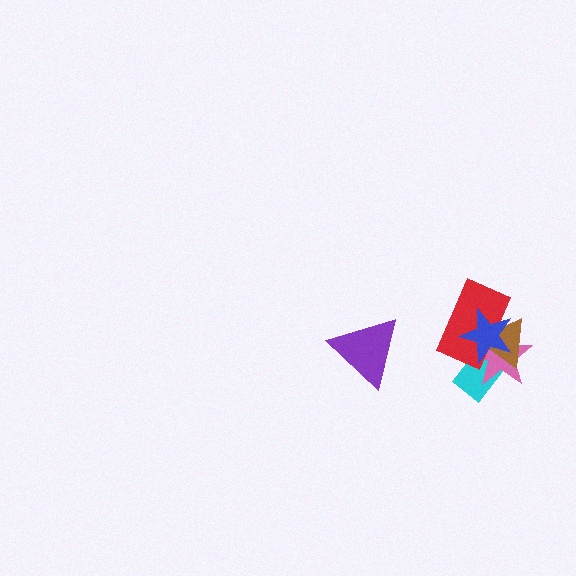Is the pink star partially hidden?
Yes, it is partially covered by another shape.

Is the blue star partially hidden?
No, no other shape covers it.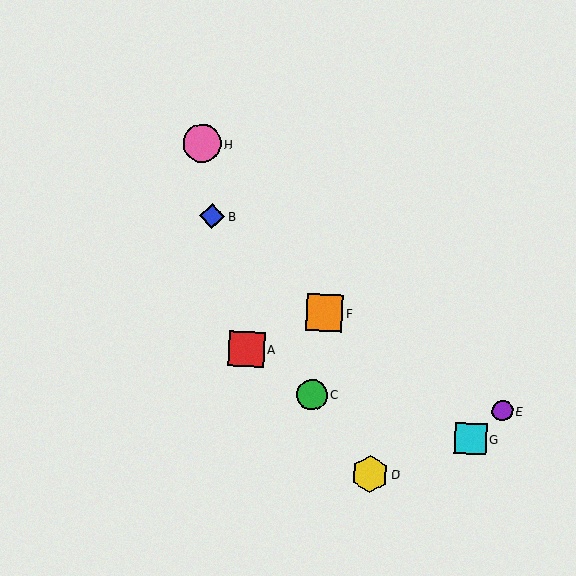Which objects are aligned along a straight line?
Objects B, F, G are aligned along a straight line.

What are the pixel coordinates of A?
Object A is at (247, 349).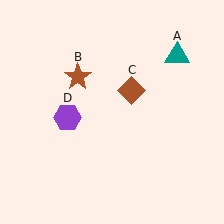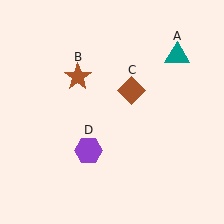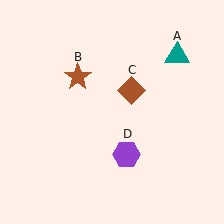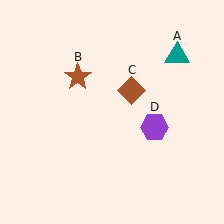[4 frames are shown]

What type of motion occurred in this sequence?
The purple hexagon (object D) rotated counterclockwise around the center of the scene.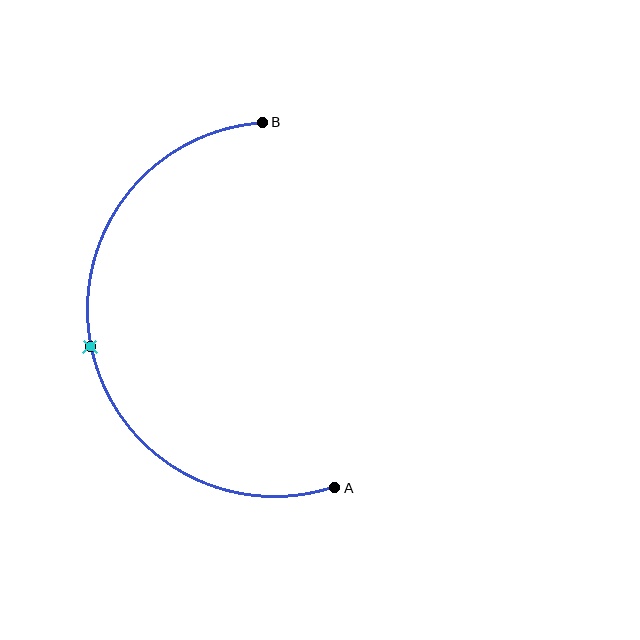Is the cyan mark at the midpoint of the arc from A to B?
Yes. The cyan mark lies on the arc at equal arc-length from both A and B — it is the arc midpoint.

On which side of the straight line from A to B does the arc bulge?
The arc bulges to the left of the straight line connecting A and B.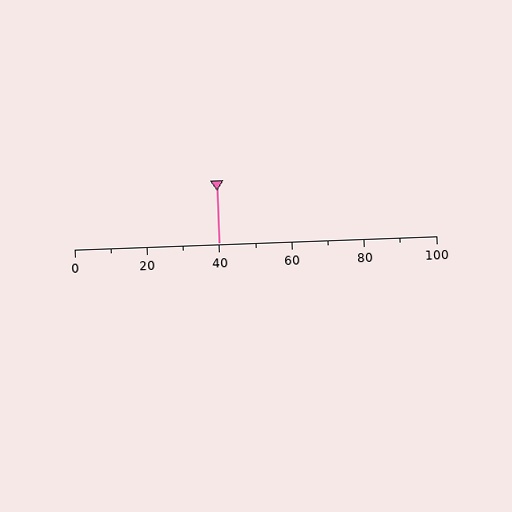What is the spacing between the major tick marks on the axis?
The major ticks are spaced 20 apart.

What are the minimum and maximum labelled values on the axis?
The axis runs from 0 to 100.